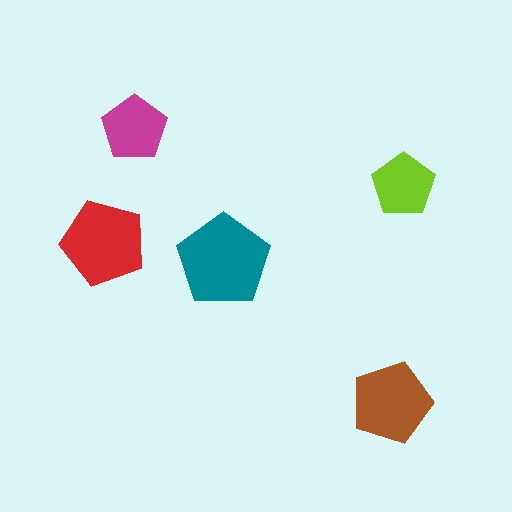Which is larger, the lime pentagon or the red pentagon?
The red one.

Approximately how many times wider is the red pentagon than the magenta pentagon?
About 1.5 times wider.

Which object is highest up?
The magenta pentagon is topmost.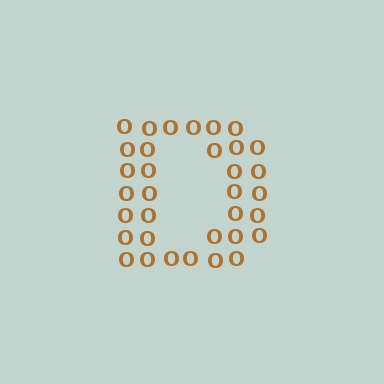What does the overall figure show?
The overall figure shows the letter D.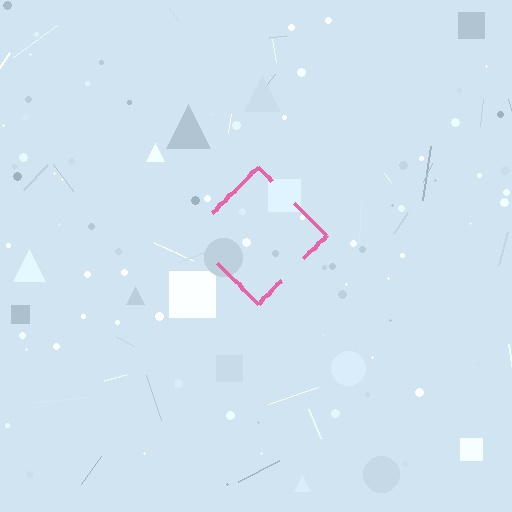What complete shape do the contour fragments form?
The contour fragments form a diamond.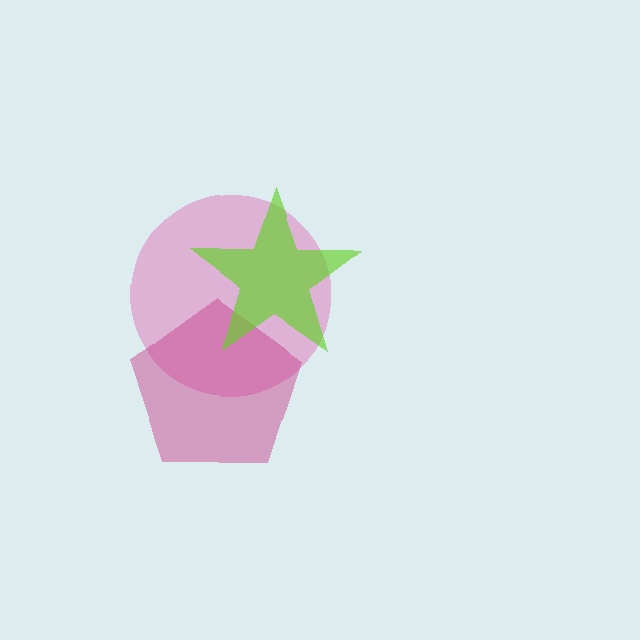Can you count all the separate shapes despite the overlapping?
Yes, there are 3 separate shapes.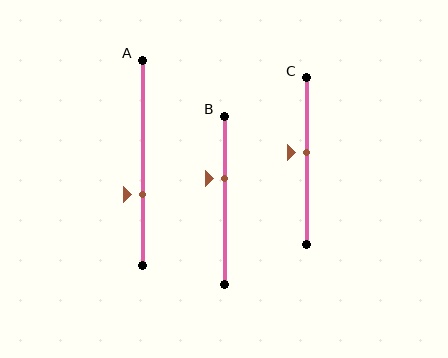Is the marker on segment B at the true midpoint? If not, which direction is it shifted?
No, the marker on segment B is shifted upward by about 13% of the segment length.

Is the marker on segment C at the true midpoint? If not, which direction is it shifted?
No, the marker on segment C is shifted upward by about 5% of the segment length.